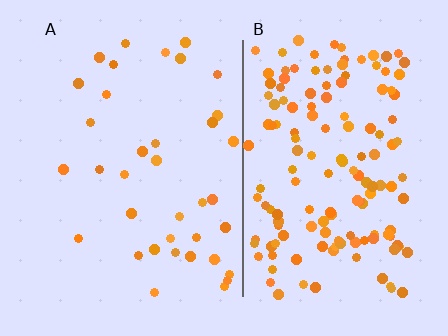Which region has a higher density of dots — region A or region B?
B (the right).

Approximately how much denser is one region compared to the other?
Approximately 4.2× — region B over region A.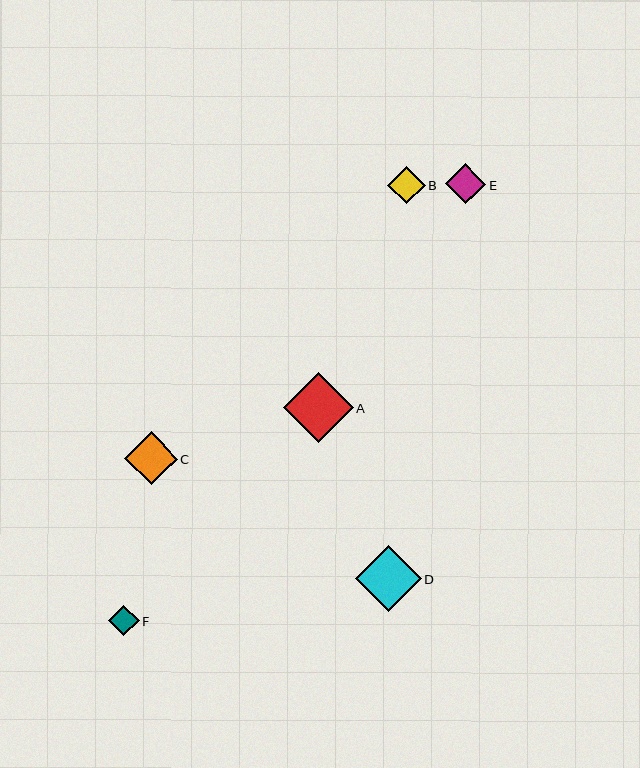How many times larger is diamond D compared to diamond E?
Diamond D is approximately 1.6 times the size of diamond E.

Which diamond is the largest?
Diamond A is the largest with a size of approximately 70 pixels.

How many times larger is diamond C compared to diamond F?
Diamond C is approximately 1.7 times the size of diamond F.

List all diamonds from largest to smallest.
From largest to smallest: A, D, C, E, B, F.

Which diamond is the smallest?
Diamond F is the smallest with a size of approximately 31 pixels.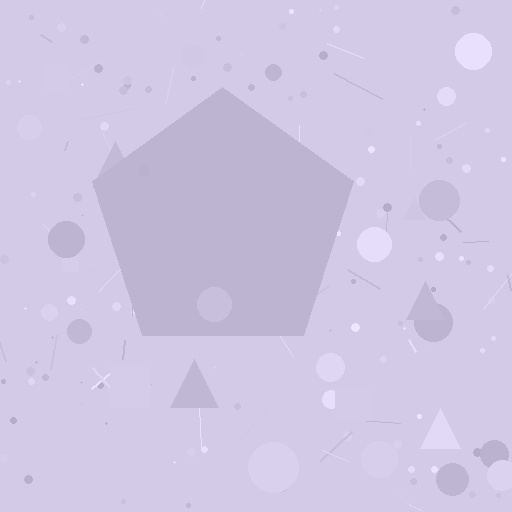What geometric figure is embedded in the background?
A pentagon is embedded in the background.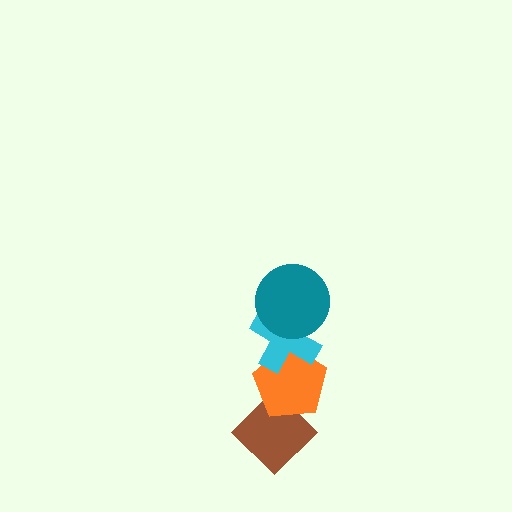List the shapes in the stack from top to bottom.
From top to bottom: the teal circle, the cyan cross, the orange pentagon, the brown diamond.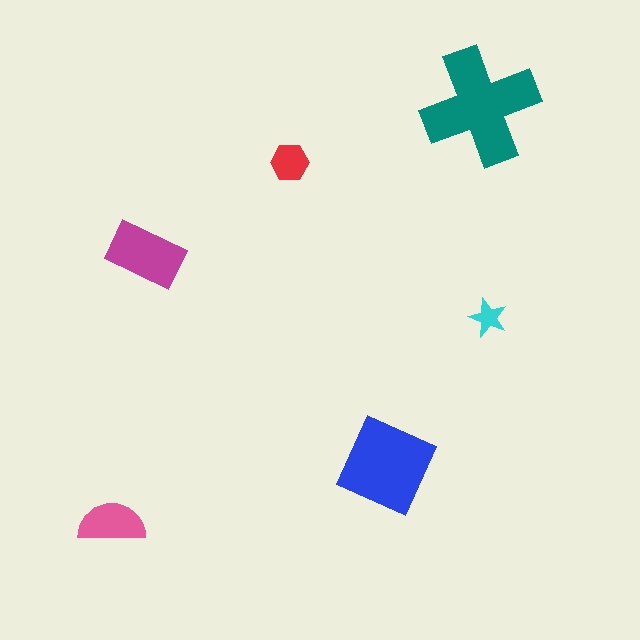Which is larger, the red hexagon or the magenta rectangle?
The magenta rectangle.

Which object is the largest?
The teal cross.